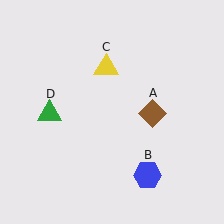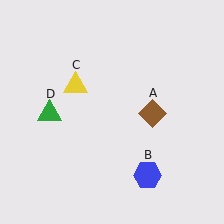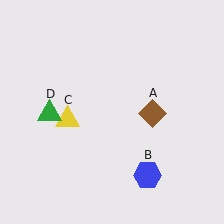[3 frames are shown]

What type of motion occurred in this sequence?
The yellow triangle (object C) rotated counterclockwise around the center of the scene.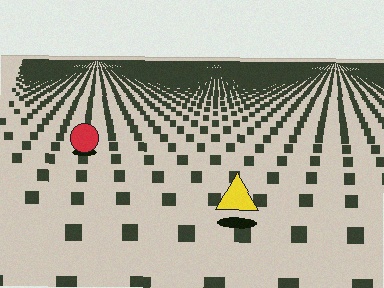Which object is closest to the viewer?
The yellow triangle is closest. The texture marks near it are larger and more spread out.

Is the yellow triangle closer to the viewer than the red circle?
Yes. The yellow triangle is closer — you can tell from the texture gradient: the ground texture is coarser near it.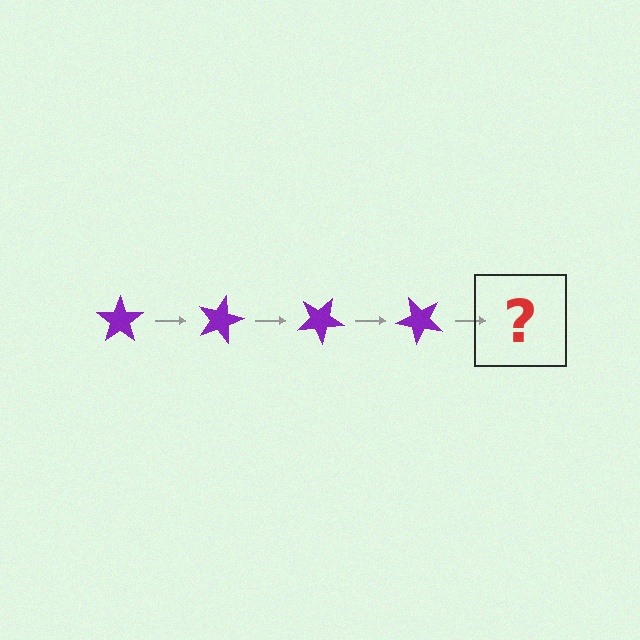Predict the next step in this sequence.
The next step is a purple star rotated 60 degrees.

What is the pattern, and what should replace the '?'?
The pattern is that the star rotates 15 degrees each step. The '?' should be a purple star rotated 60 degrees.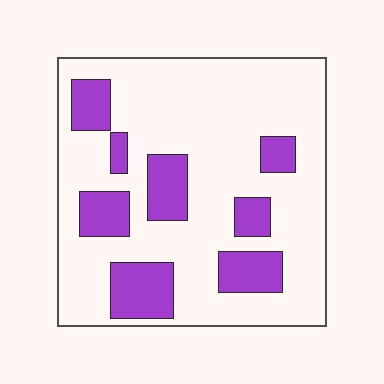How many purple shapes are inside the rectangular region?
8.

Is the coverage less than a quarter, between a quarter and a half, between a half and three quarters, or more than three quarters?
Less than a quarter.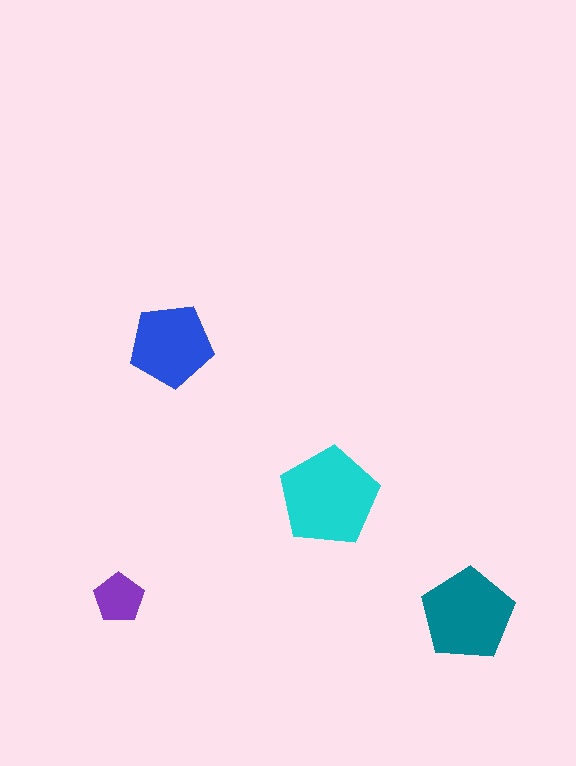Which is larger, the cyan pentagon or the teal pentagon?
The cyan one.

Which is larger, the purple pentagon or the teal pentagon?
The teal one.